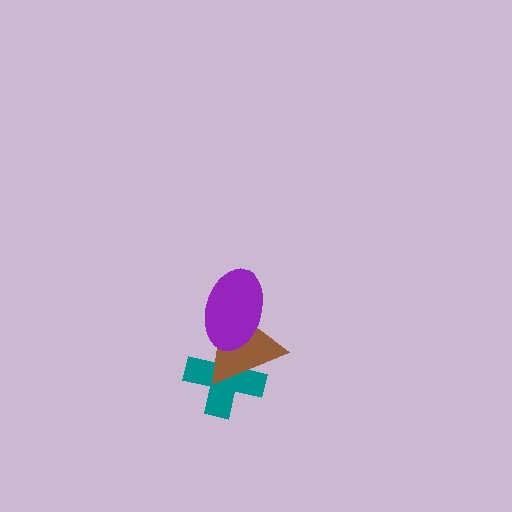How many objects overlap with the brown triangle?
2 objects overlap with the brown triangle.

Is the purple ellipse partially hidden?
No, no other shape covers it.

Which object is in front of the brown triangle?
The purple ellipse is in front of the brown triangle.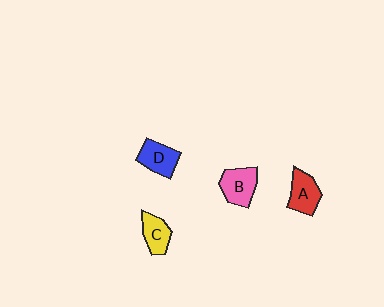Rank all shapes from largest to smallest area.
From largest to smallest: B (pink), A (red), D (blue), C (yellow).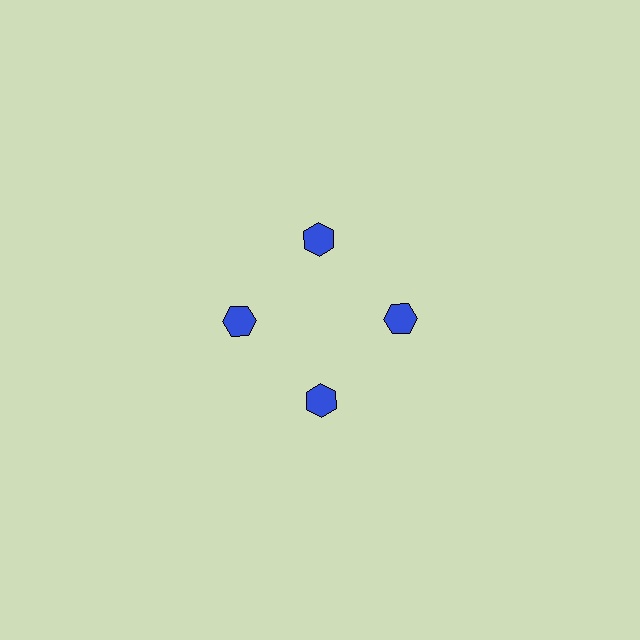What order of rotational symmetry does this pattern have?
This pattern has 4-fold rotational symmetry.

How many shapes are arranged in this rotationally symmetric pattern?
There are 4 shapes, arranged in 4 groups of 1.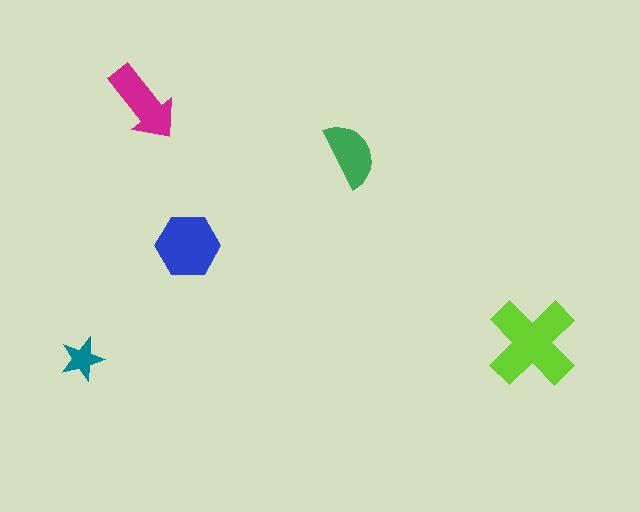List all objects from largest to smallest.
The lime cross, the blue hexagon, the magenta arrow, the green semicircle, the teal star.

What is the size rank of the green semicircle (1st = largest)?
4th.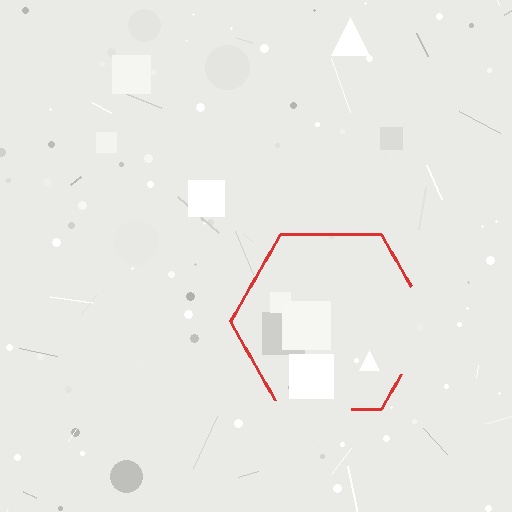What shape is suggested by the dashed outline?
The dashed outline suggests a hexagon.